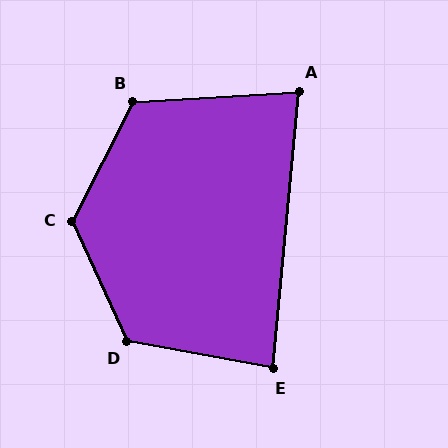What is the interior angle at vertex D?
Approximately 125 degrees (obtuse).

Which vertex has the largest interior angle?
C, at approximately 128 degrees.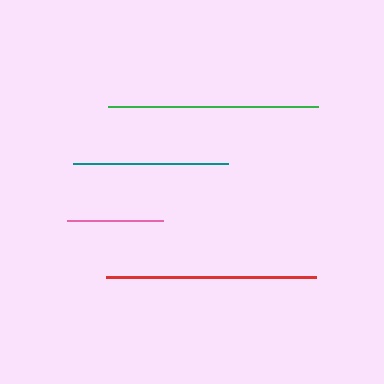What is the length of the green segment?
The green segment is approximately 210 pixels long.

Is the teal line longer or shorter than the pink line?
The teal line is longer than the pink line.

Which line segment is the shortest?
The pink line is the shortest at approximately 96 pixels.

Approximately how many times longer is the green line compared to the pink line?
The green line is approximately 2.2 times the length of the pink line.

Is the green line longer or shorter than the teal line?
The green line is longer than the teal line.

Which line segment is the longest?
The green line is the longest at approximately 210 pixels.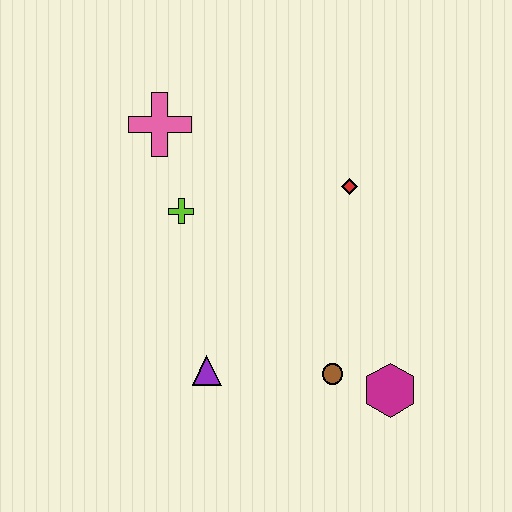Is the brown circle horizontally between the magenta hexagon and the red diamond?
No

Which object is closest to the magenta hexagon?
The brown circle is closest to the magenta hexagon.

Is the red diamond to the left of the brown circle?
No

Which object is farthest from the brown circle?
The pink cross is farthest from the brown circle.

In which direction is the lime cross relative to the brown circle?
The lime cross is above the brown circle.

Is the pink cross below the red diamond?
No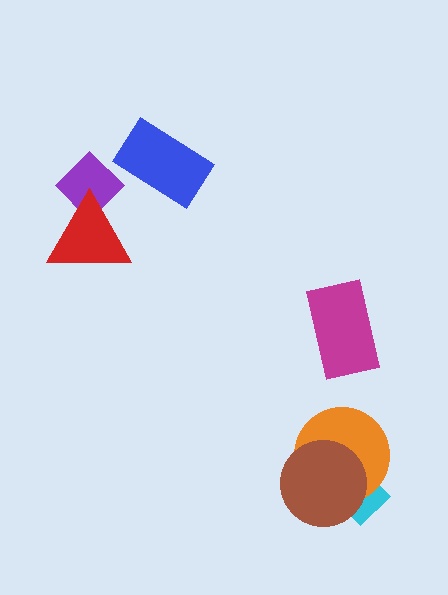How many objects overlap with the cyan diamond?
2 objects overlap with the cyan diamond.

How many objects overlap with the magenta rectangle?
0 objects overlap with the magenta rectangle.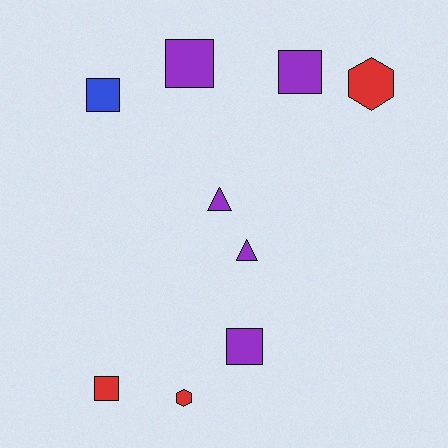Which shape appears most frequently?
Square, with 5 objects.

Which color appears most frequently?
Purple, with 5 objects.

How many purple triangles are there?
There are 2 purple triangles.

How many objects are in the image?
There are 9 objects.